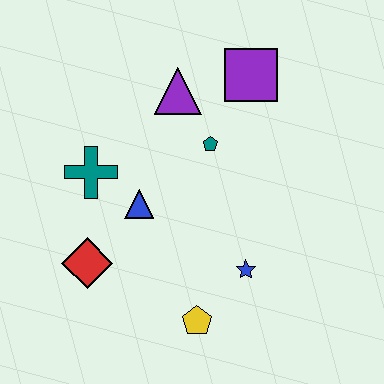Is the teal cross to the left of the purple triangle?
Yes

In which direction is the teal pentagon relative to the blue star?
The teal pentagon is above the blue star.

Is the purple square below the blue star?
No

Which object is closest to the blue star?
The yellow pentagon is closest to the blue star.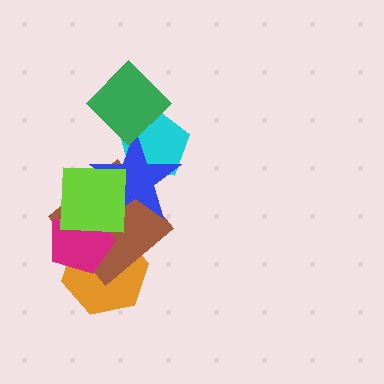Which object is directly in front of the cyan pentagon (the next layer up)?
The blue star is directly in front of the cyan pentagon.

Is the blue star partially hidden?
Yes, it is partially covered by another shape.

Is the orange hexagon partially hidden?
Yes, it is partially covered by another shape.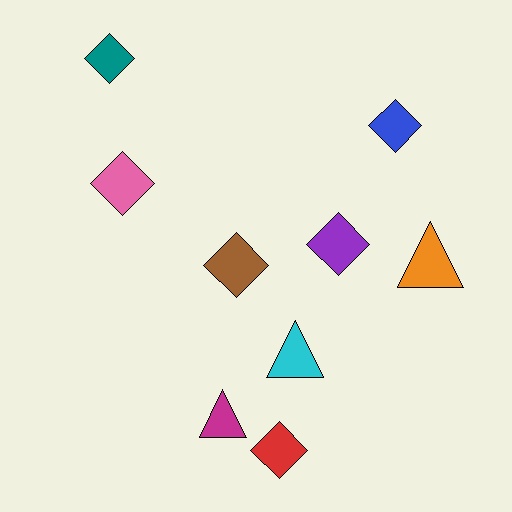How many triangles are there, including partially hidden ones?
There are 3 triangles.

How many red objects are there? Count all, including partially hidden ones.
There is 1 red object.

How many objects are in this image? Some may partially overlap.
There are 9 objects.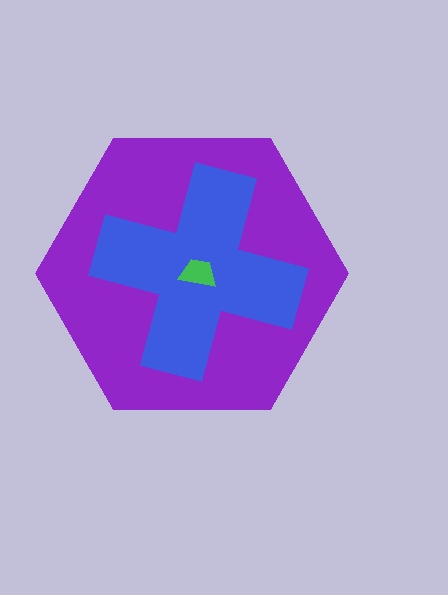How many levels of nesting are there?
3.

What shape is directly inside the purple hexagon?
The blue cross.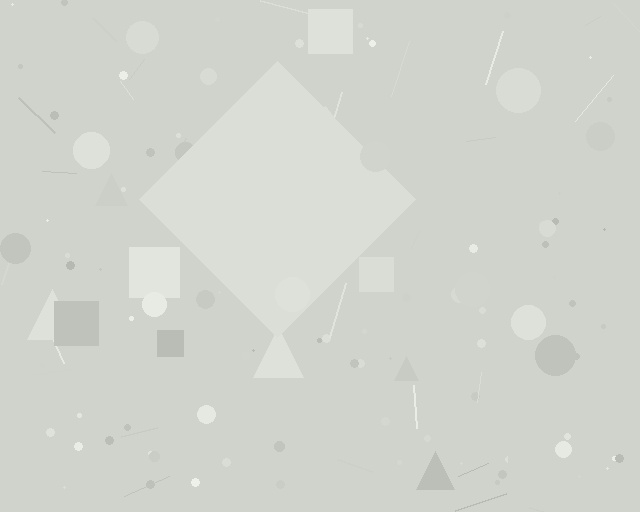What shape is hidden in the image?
A diamond is hidden in the image.